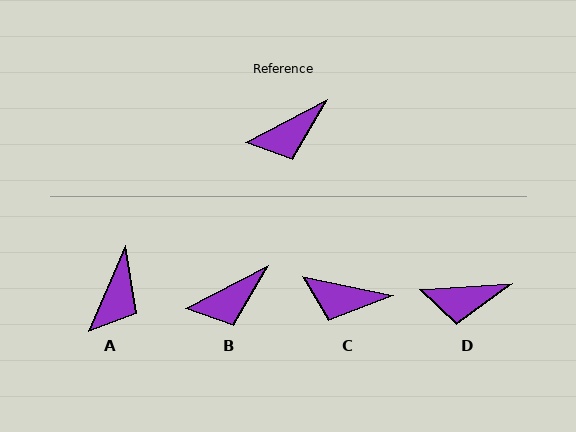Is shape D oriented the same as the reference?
No, it is off by about 24 degrees.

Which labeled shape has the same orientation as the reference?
B.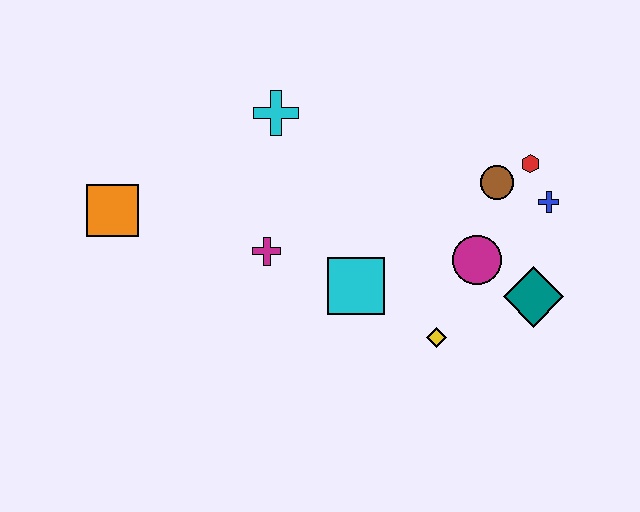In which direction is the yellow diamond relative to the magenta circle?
The yellow diamond is below the magenta circle.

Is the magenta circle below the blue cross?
Yes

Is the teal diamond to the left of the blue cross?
Yes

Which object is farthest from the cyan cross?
The teal diamond is farthest from the cyan cross.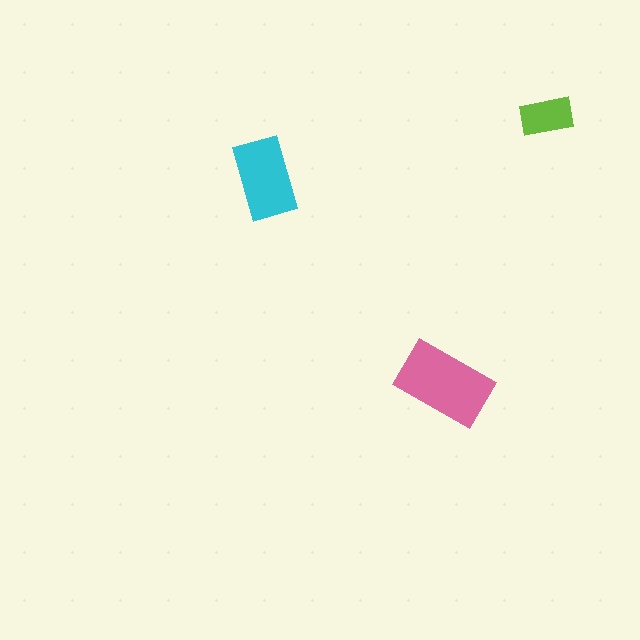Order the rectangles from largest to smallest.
the pink one, the cyan one, the lime one.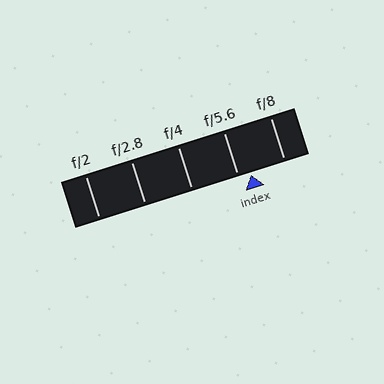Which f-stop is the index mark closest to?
The index mark is closest to f/5.6.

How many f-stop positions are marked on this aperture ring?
There are 5 f-stop positions marked.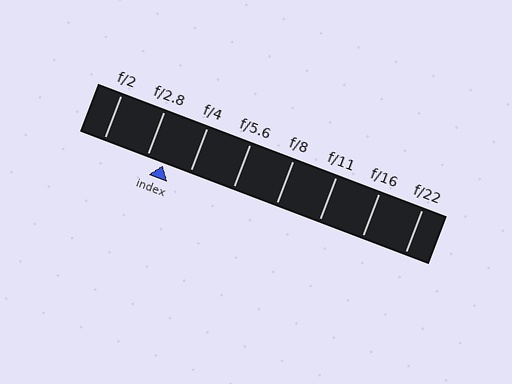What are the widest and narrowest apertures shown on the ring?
The widest aperture shown is f/2 and the narrowest is f/22.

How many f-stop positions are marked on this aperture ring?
There are 8 f-stop positions marked.